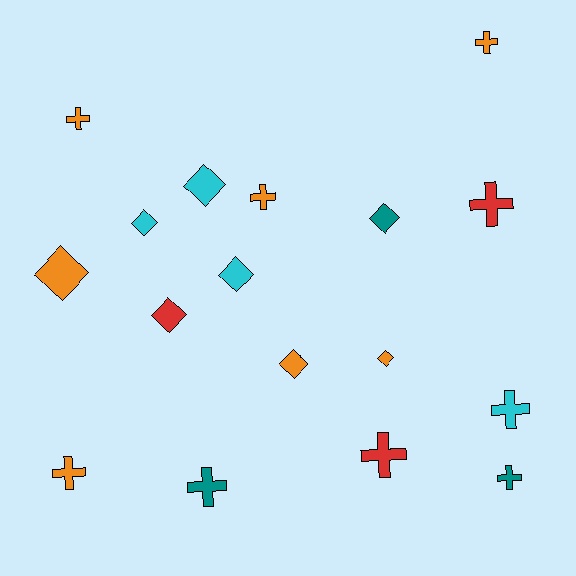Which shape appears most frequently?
Cross, with 9 objects.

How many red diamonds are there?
There is 1 red diamond.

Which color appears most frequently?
Orange, with 7 objects.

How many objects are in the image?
There are 17 objects.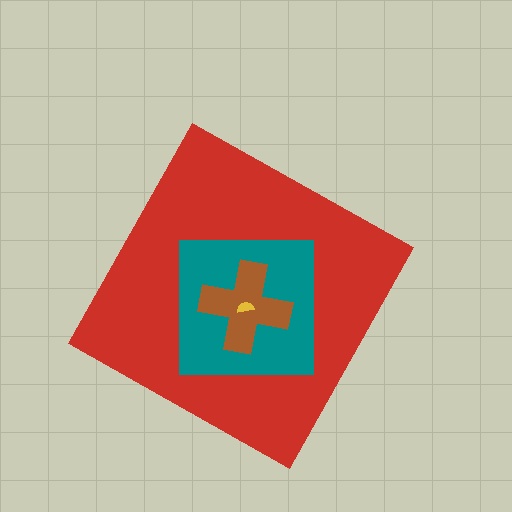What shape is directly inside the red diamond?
The teal square.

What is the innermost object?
The yellow semicircle.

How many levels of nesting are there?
4.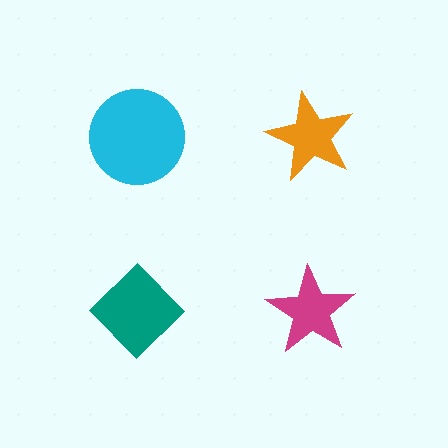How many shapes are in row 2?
2 shapes.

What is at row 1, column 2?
An orange star.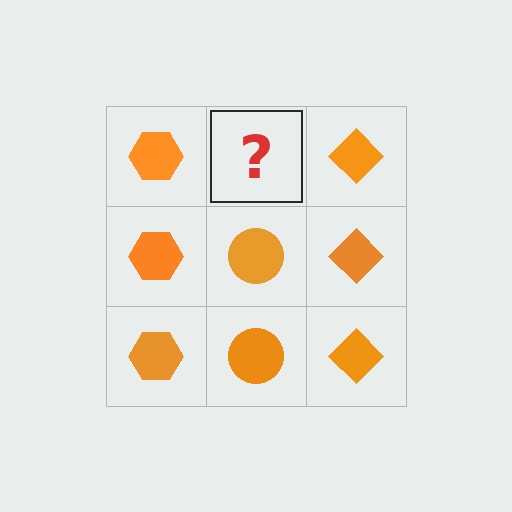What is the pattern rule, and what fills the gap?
The rule is that each column has a consistent shape. The gap should be filled with an orange circle.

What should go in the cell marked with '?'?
The missing cell should contain an orange circle.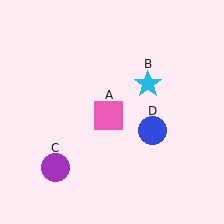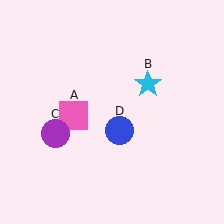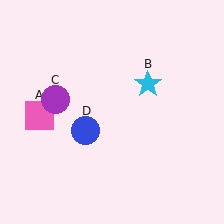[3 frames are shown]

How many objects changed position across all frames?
3 objects changed position: pink square (object A), purple circle (object C), blue circle (object D).